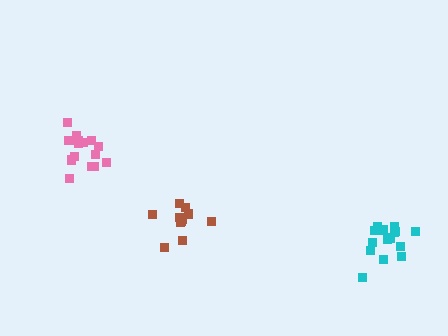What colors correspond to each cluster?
The clusters are colored: cyan, pink, brown.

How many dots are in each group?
Group 1: 17 dots, Group 2: 15 dots, Group 3: 12 dots (44 total).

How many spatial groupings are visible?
There are 3 spatial groupings.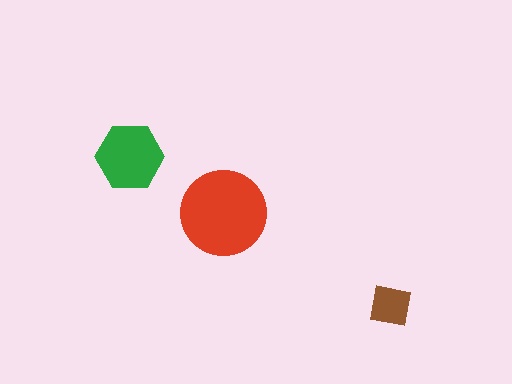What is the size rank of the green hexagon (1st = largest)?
2nd.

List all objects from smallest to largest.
The brown square, the green hexagon, the red circle.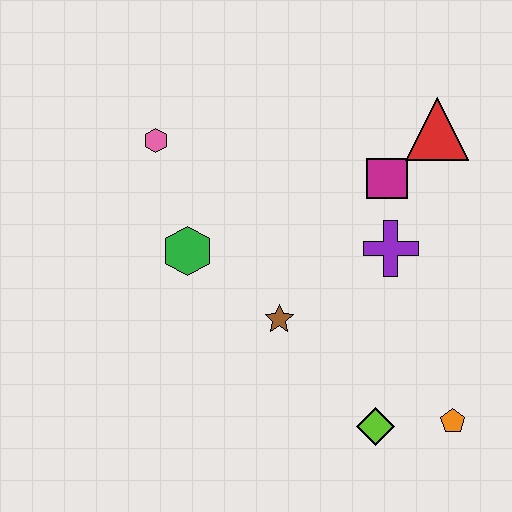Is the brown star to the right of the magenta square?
No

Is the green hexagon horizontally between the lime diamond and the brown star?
No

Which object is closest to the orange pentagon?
The lime diamond is closest to the orange pentagon.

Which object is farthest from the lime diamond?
The pink hexagon is farthest from the lime diamond.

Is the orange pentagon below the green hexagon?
Yes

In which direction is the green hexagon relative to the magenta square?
The green hexagon is to the left of the magenta square.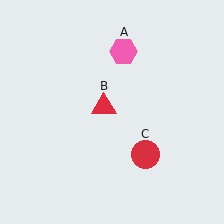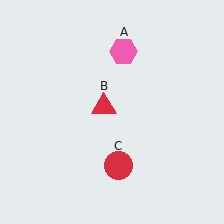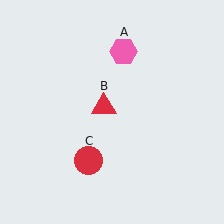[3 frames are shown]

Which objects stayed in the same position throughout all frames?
Pink hexagon (object A) and red triangle (object B) remained stationary.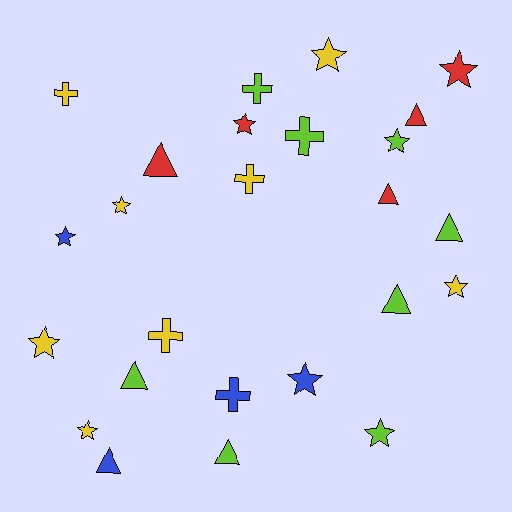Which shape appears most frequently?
Star, with 11 objects.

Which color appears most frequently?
Yellow, with 8 objects.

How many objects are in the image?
There are 25 objects.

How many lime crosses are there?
There are 2 lime crosses.